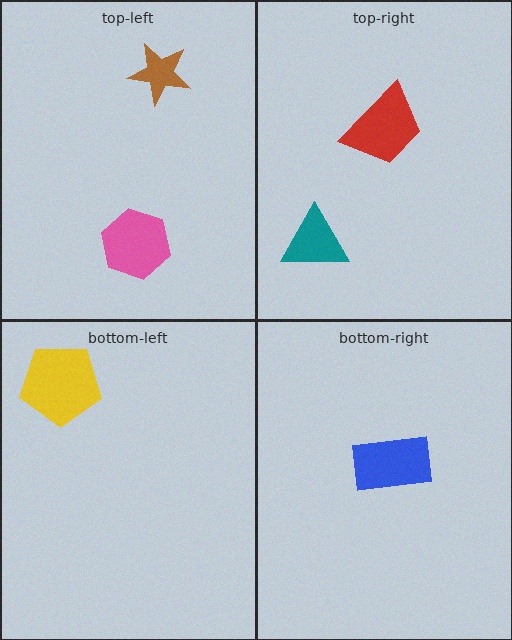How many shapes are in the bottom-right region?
1.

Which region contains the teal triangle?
The top-right region.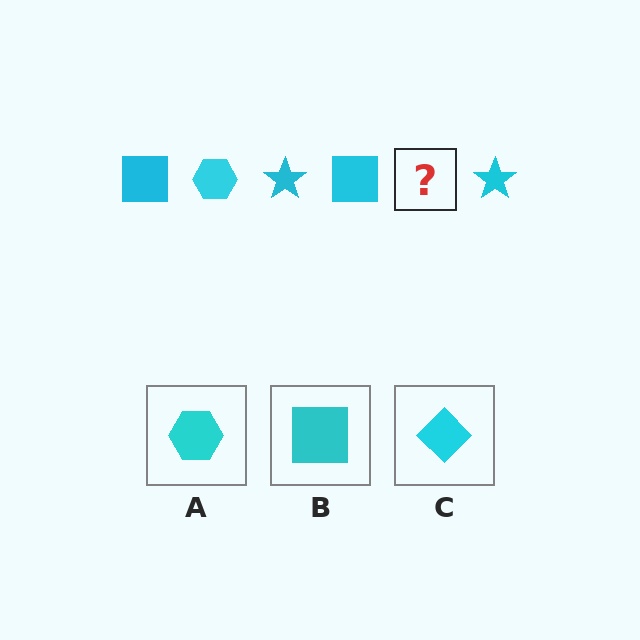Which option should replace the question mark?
Option A.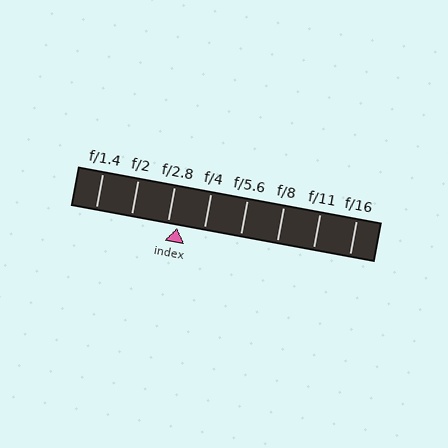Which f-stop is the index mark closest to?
The index mark is closest to f/2.8.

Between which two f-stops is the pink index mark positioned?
The index mark is between f/2.8 and f/4.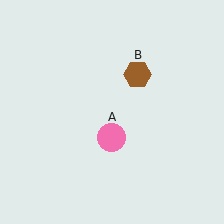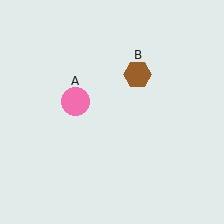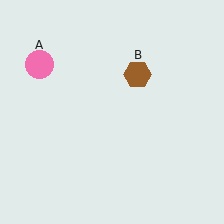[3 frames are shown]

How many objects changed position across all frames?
1 object changed position: pink circle (object A).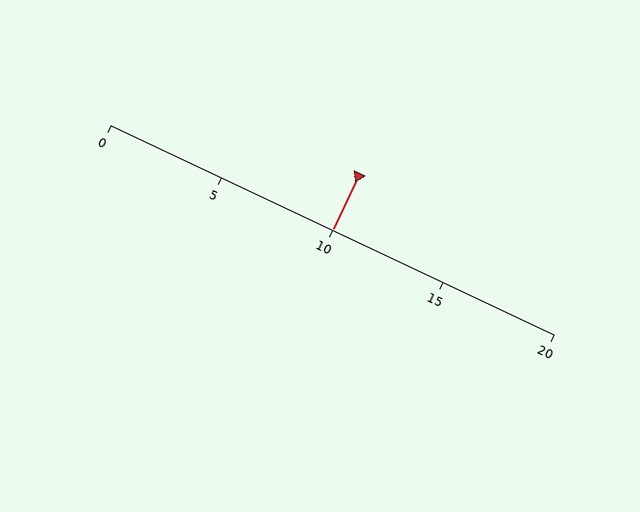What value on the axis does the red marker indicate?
The marker indicates approximately 10.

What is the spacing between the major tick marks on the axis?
The major ticks are spaced 5 apart.